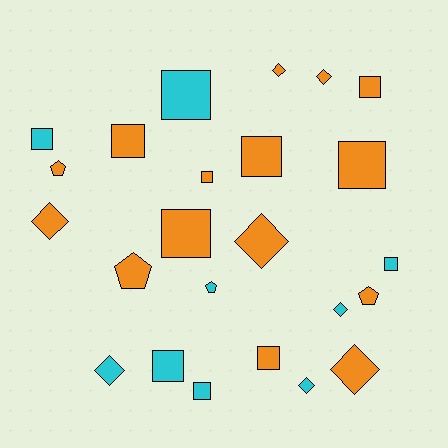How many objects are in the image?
There are 24 objects.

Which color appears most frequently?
Orange, with 15 objects.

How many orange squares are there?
There are 7 orange squares.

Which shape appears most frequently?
Square, with 12 objects.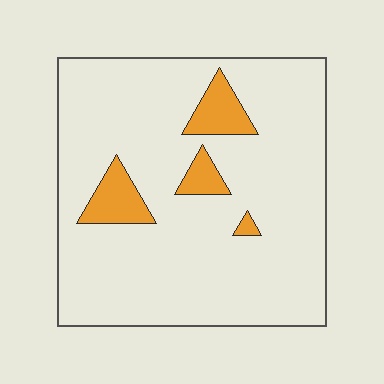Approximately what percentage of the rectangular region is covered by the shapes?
Approximately 10%.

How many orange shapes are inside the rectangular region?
4.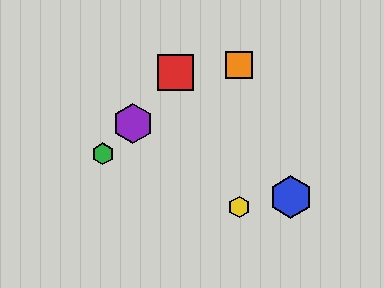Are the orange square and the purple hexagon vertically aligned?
No, the orange square is at x≈239 and the purple hexagon is at x≈133.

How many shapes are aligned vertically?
2 shapes (the yellow hexagon, the orange square) are aligned vertically.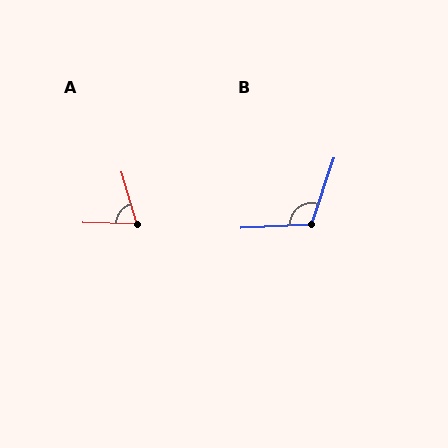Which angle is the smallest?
A, at approximately 72 degrees.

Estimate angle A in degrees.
Approximately 72 degrees.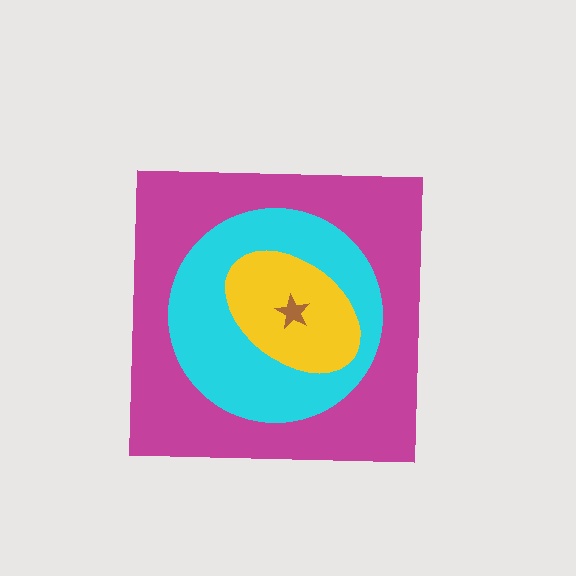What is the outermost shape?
The magenta square.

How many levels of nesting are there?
4.